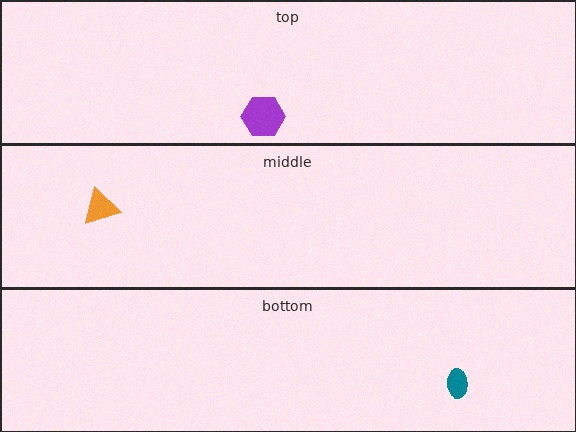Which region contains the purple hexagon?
The top region.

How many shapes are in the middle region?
1.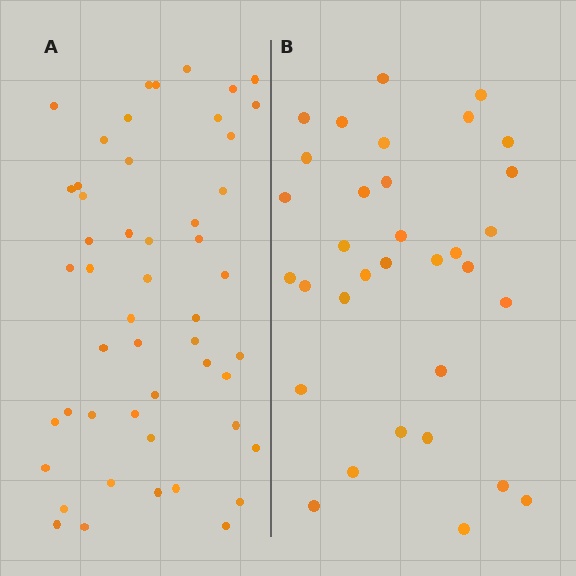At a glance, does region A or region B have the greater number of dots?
Region A (the left region) has more dots.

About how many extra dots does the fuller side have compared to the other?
Region A has approximately 15 more dots than region B.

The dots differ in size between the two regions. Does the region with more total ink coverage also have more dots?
No. Region B has more total ink coverage because its dots are larger, but region A actually contains more individual dots. Total area can be misleading — the number of items is what matters here.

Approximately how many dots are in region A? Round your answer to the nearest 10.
About 50 dots.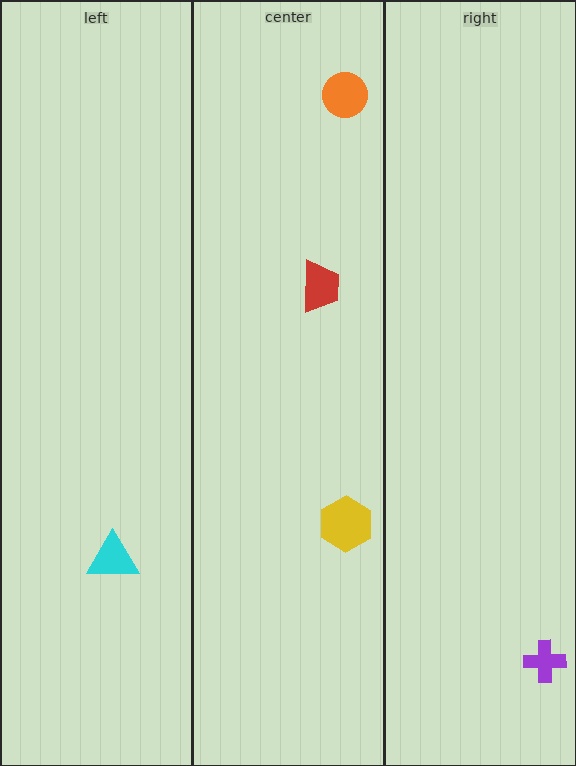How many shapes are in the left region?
1.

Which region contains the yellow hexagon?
The center region.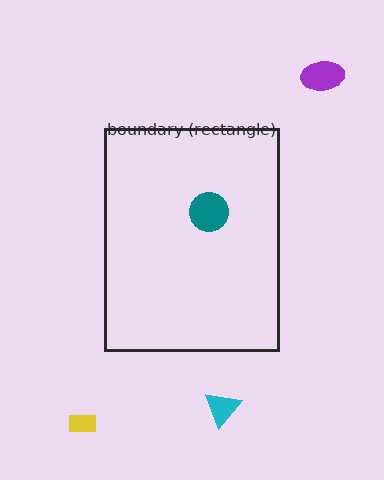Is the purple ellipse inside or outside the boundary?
Outside.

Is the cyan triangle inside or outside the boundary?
Outside.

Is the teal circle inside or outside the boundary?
Inside.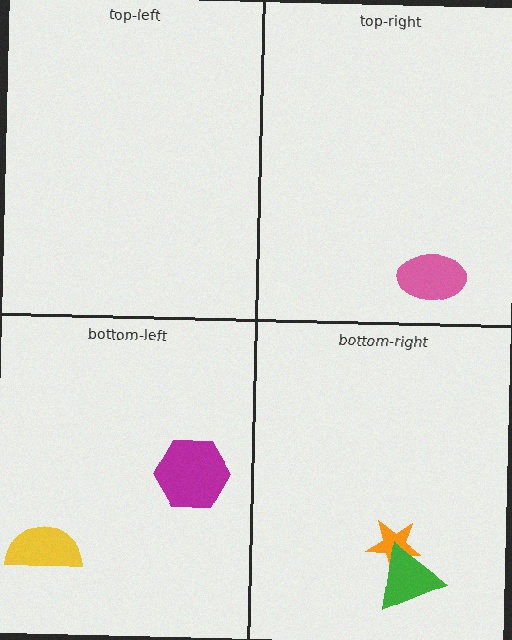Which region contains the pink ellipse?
The top-right region.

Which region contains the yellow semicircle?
The bottom-left region.